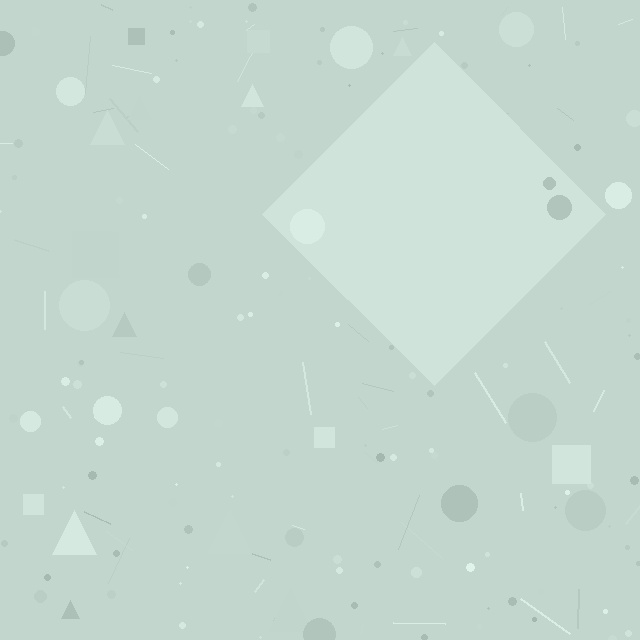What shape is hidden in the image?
A diamond is hidden in the image.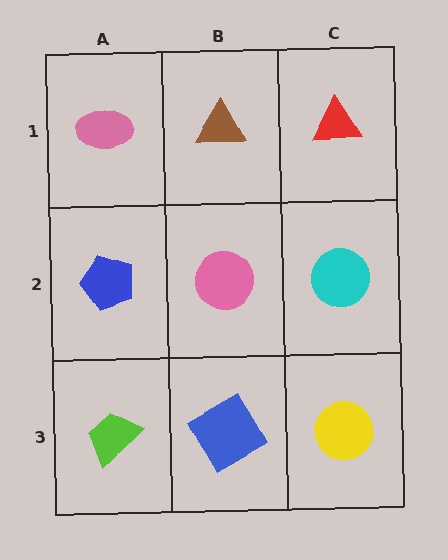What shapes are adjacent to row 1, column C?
A cyan circle (row 2, column C), a brown triangle (row 1, column B).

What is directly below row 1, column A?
A blue pentagon.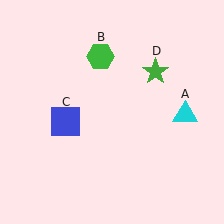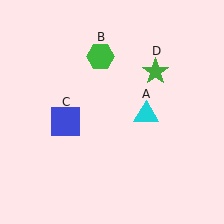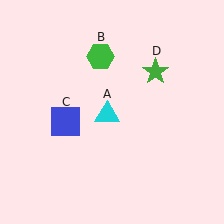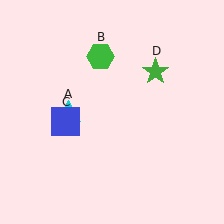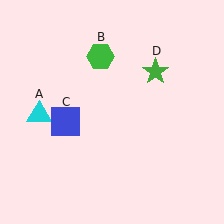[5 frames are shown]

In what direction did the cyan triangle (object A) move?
The cyan triangle (object A) moved left.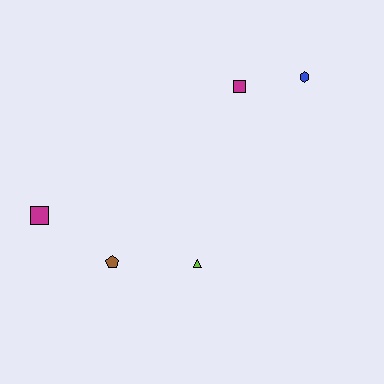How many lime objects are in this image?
There is 1 lime object.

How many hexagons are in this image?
There is 1 hexagon.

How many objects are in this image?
There are 5 objects.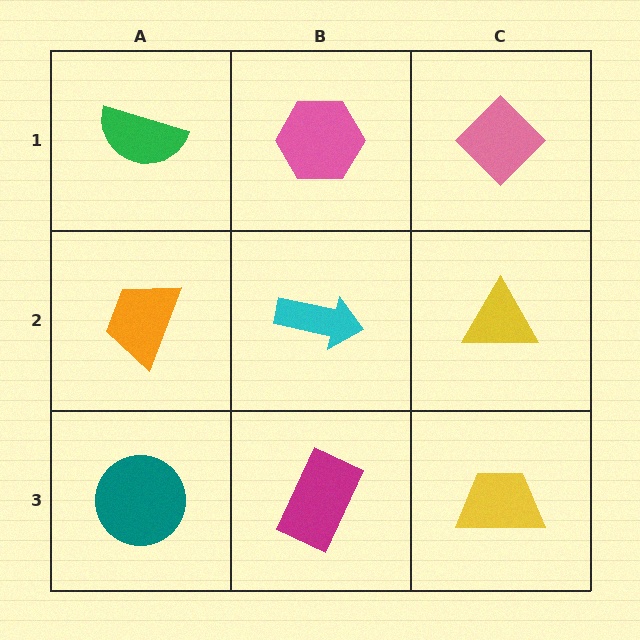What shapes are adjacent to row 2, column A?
A green semicircle (row 1, column A), a teal circle (row 3, column A), a cyan arrow (row 2, column B).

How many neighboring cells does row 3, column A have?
2.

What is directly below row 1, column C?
A yellow triangle.